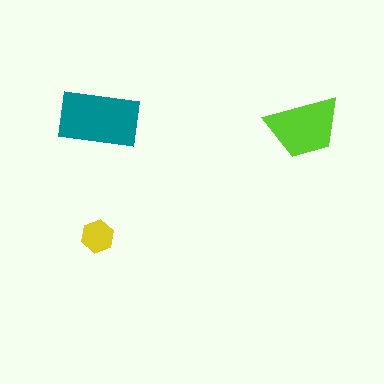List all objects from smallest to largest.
The yellow hexagon, the lime trapezoid, the teal rectangle.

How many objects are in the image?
There are 3 objects in the image.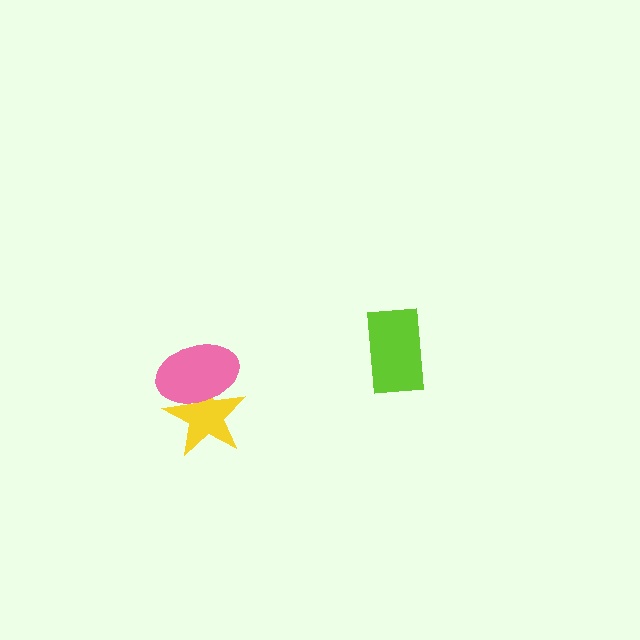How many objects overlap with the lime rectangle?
0 objects overlap with the lime rectangle.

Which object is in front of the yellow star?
The pink ellipse is in front of the yellow star.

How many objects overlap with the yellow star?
1 object overlaps with the yellow star.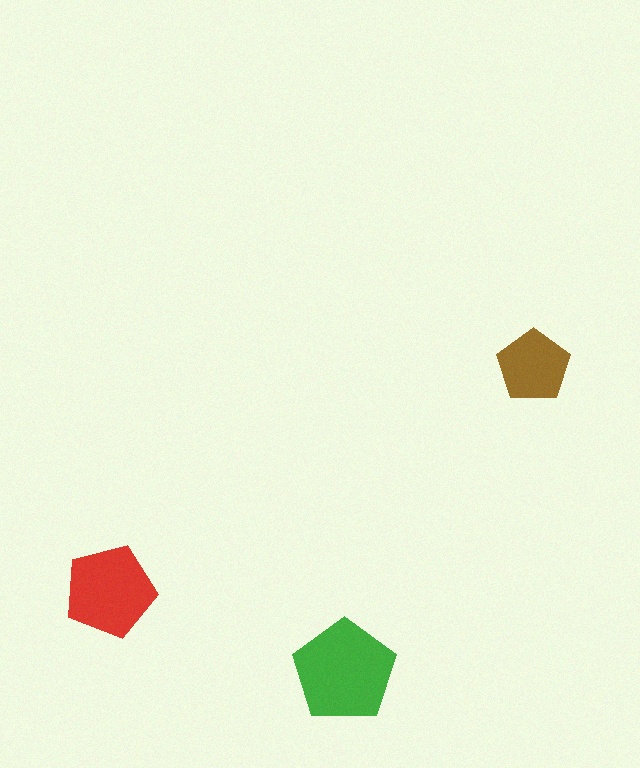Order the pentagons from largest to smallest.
the green one, the red one, the brown one.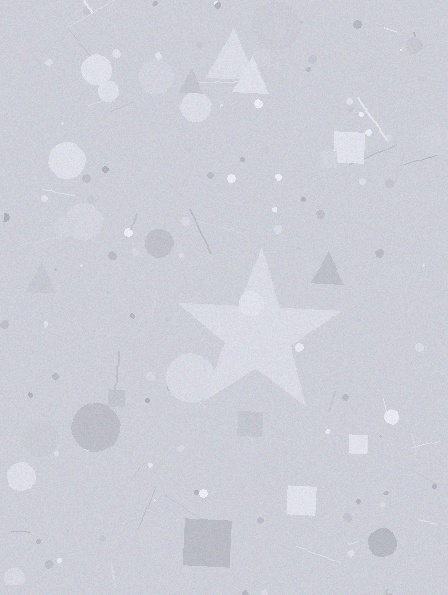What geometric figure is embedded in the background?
A star is embedded in the background.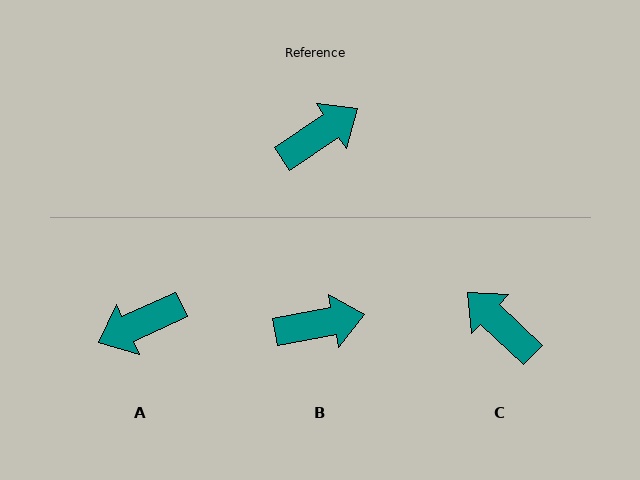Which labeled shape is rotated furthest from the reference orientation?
A, about 171 degrees away.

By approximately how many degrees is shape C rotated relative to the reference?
Approximately 103 degrees counter-clockwise.